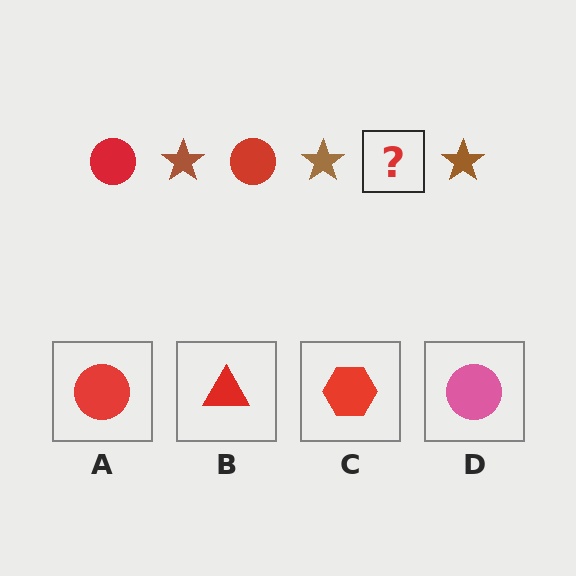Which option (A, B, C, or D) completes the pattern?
A.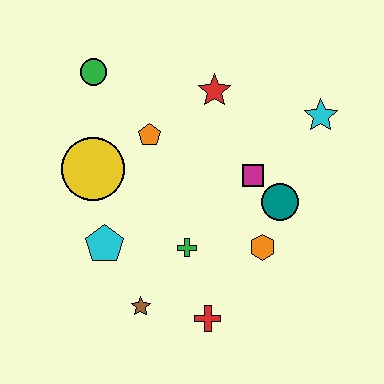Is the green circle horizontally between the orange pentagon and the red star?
No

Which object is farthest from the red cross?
The green circle is farthest from the red cross.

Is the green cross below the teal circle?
Yes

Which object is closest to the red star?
The orange pentagon is closest to the red star.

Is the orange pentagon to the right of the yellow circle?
Yes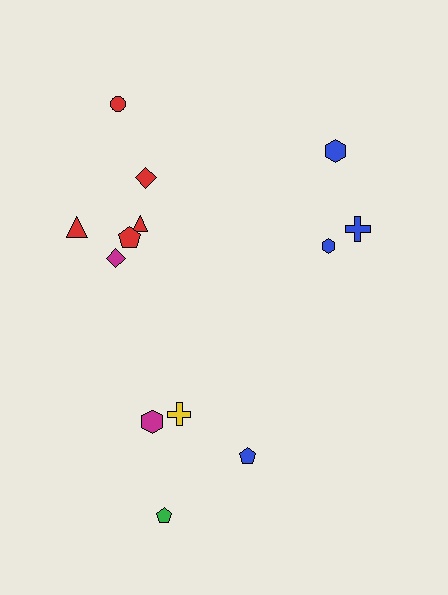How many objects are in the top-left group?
There are 6 objects.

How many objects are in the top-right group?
There are 3 objects.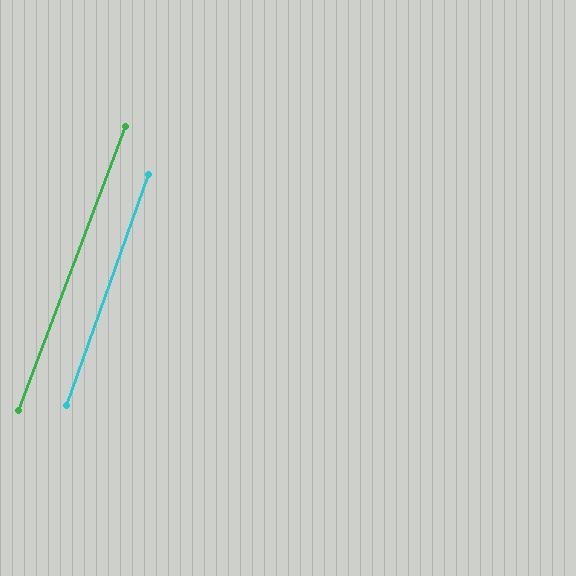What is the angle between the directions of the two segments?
Approximately 1 degree.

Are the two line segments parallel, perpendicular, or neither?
Parallel — their directions differ by only 1.0°.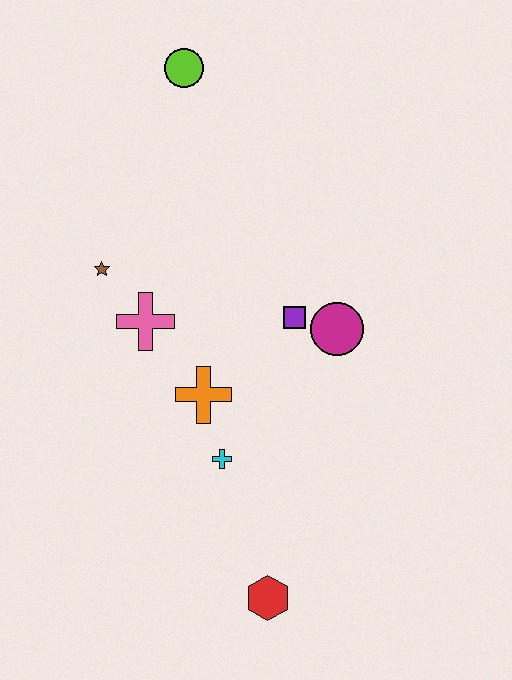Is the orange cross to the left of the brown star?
No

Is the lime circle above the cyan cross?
Yes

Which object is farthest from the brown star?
The red hexagon is farthest from the brown star.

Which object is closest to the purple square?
The magenta circle is closest to the purple square.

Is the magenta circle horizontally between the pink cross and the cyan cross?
No